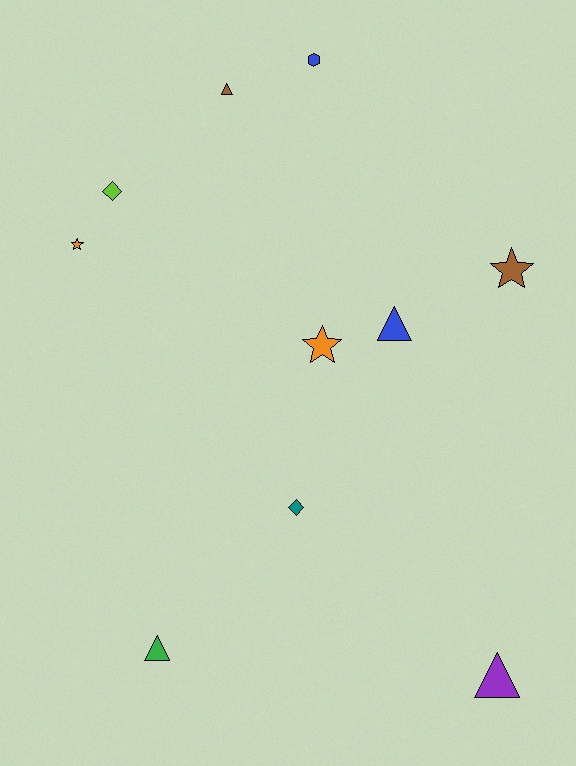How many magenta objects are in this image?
There are no magenta objects.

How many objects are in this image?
There are 10 objects.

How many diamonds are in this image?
There are 2 diamonds.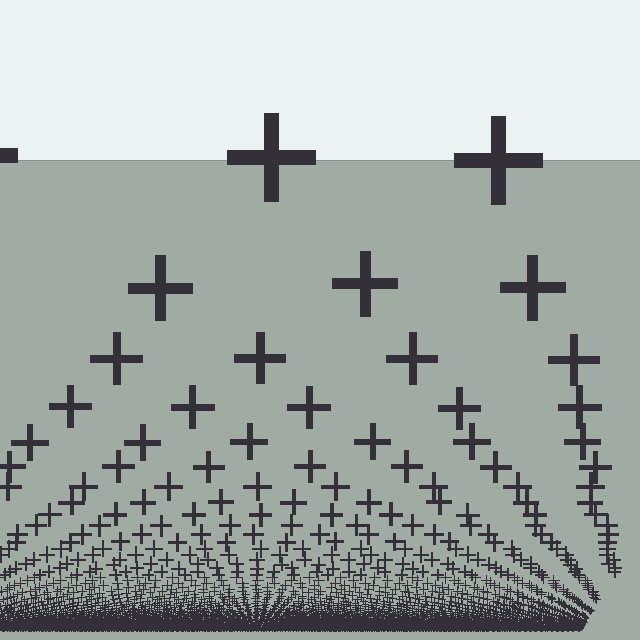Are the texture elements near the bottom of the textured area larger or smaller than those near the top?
Smaller. The gradient is inverted — elements near the bottom are smaller and denser.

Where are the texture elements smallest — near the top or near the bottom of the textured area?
Near the bottom.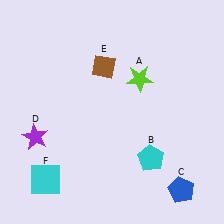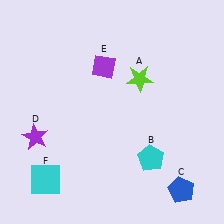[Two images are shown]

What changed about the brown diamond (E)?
In Image 1, E is brown. In Image 2, it changed to purple.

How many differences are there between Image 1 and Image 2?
There is 1 difference between the two images.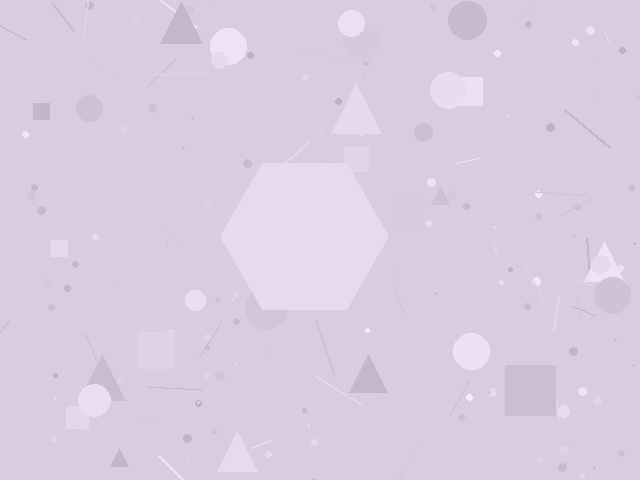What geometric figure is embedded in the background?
A hexagon is embedded in the background.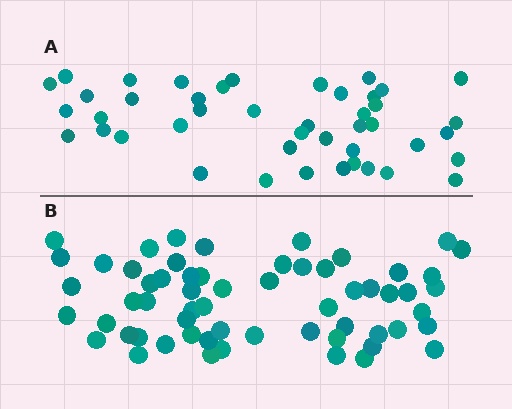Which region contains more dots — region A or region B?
Region B (the bottom region) has more dots.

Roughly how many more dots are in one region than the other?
Region B has approximately 15 more dots than region A.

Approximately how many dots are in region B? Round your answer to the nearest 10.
About 60 dots.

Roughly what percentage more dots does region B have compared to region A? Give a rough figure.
About 35% more.